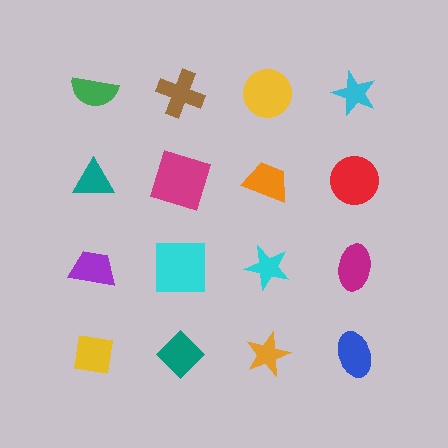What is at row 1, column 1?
A green semicircle.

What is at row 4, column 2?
A teal diamond.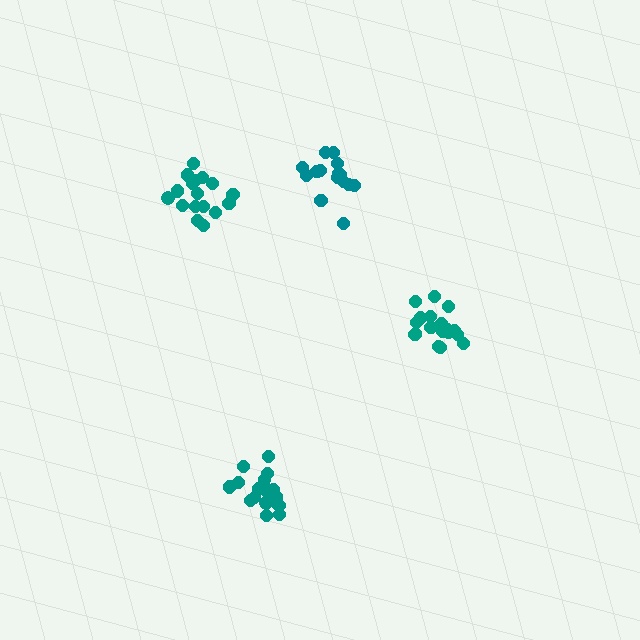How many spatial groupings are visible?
There are 4 spatial groupings.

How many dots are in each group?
Group 1: 18 dots, Group 2: 18 dots, Group 3: 15 dots, Group 4: 19 dots (70 total).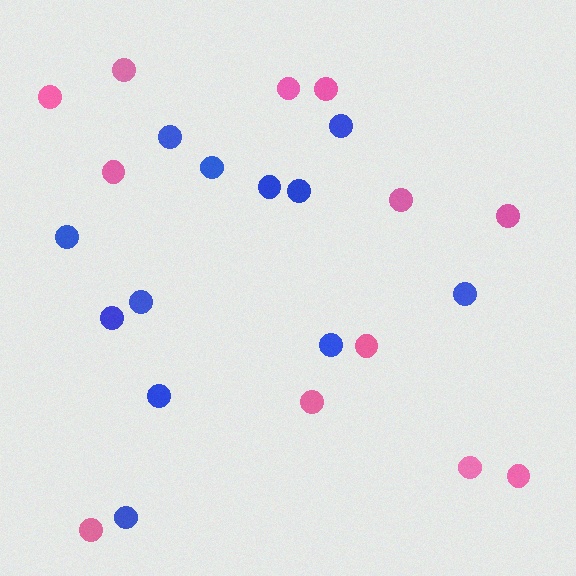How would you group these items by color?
There are 2 groups: one group of pink circles (12) and one group of blue circles (12).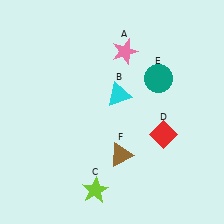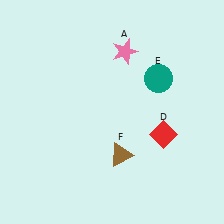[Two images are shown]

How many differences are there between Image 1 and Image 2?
There are 2 differences between the two images.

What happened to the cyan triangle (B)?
The cyan triangle (B) was removed in Image 2. It was in the top-right area of Image 1.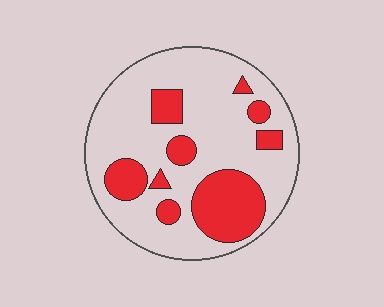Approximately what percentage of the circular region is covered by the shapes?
Approximately 25%.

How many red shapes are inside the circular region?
9.